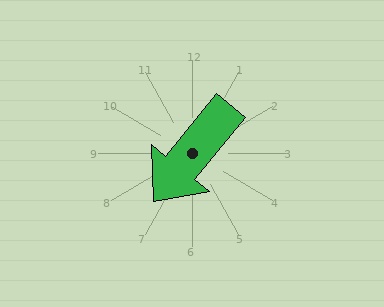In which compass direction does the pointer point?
Southwest.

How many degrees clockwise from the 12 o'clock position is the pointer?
Approximately 219 degrees.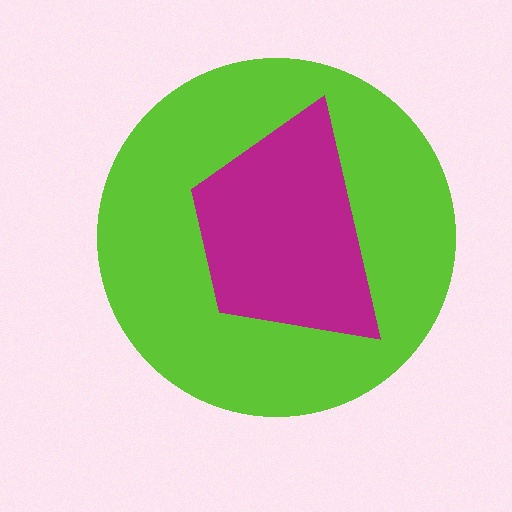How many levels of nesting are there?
2.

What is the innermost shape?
The magenta trapezoid.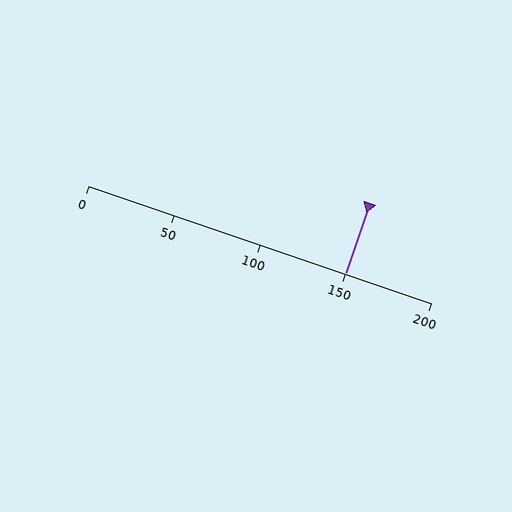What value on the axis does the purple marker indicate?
The marker indicates approximately 150.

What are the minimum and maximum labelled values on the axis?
The axis runs from 0 to 200.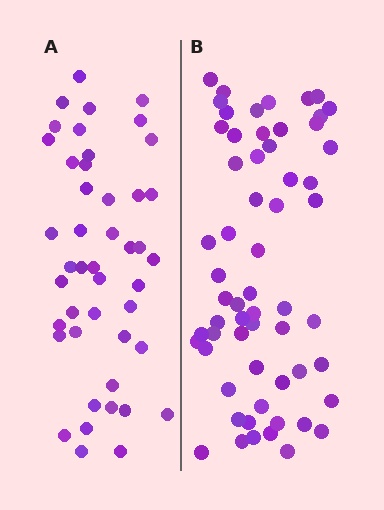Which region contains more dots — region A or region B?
Region B (the right region) has more dots.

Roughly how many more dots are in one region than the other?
Region B has approximately 15 more dots than region A.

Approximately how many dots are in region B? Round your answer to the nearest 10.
About 60 dots.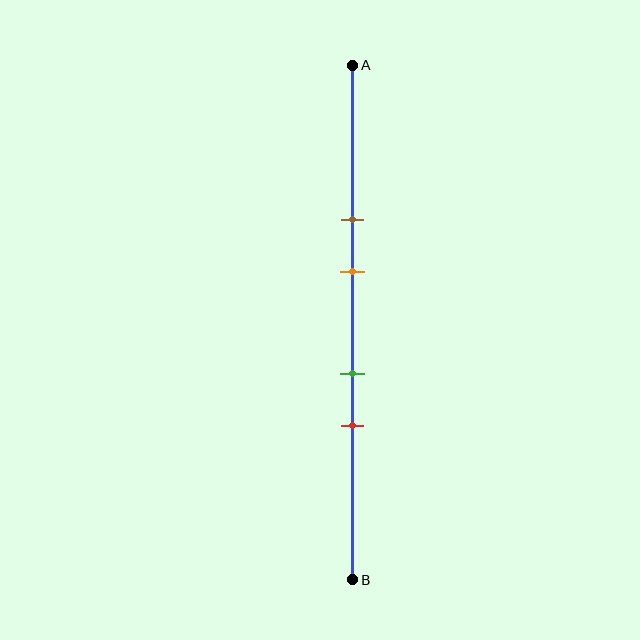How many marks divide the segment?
There are 4 marks dividing the segment.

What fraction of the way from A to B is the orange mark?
The orange mark is approximately 40% (0.4) of the way from A to B.